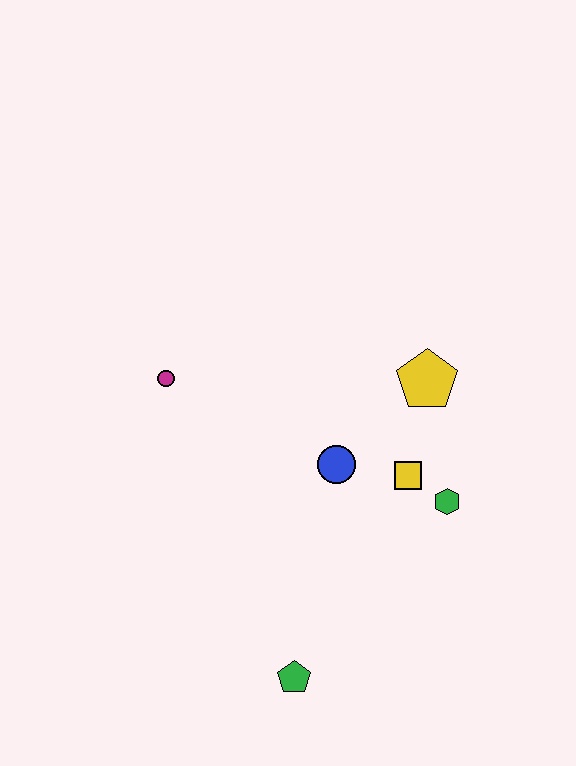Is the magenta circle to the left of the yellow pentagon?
Yes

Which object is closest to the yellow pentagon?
The yellow square is closest to the yellow pentagon.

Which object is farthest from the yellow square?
The magenta circle is farthest from the yellow square.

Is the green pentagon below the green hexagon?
Yes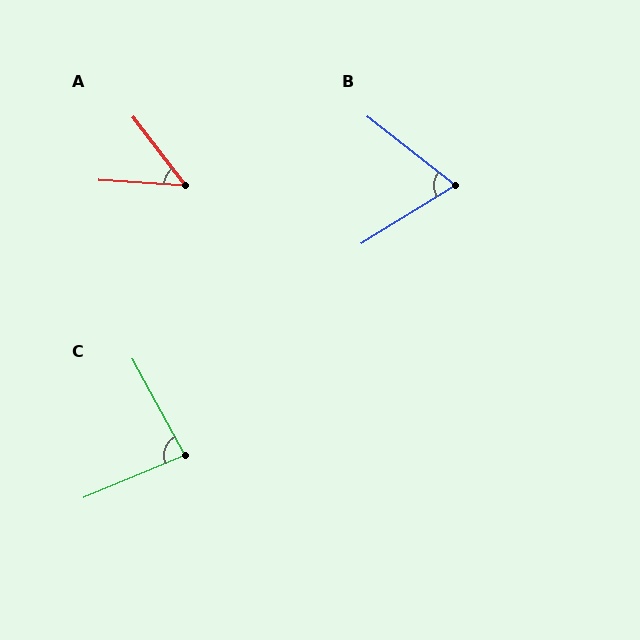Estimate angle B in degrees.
Approximately 70 degrees.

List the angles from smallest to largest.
A (49°), B (70°), C (84°).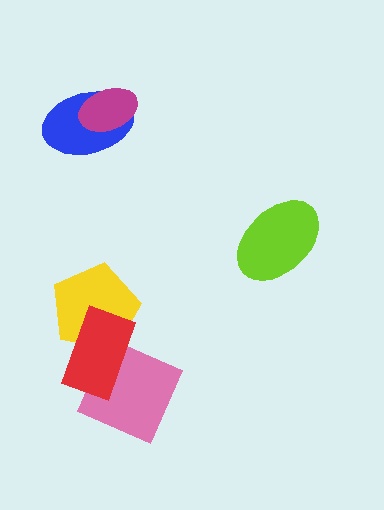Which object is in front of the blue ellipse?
The magenta ellipse is in front of the blue ellipse.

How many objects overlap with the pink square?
1 object overlaps with the pink square.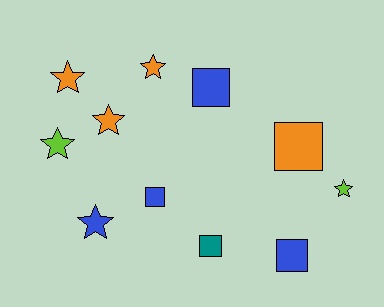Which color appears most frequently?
Blue, with 4 objects.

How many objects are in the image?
There are 11 objects.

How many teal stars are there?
There are no teal stars.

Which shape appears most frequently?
Star, with 6 objects.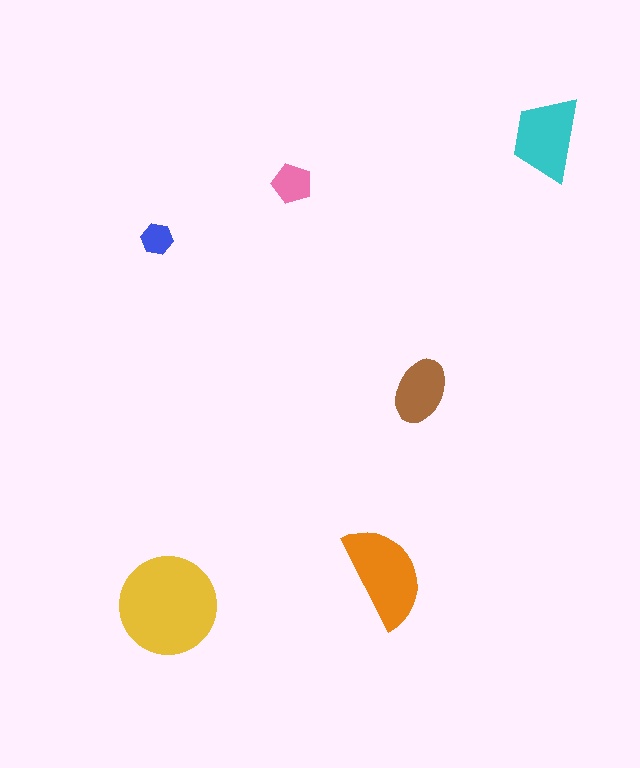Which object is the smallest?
The blue hexagon.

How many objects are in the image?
There are 6 objects in the image.